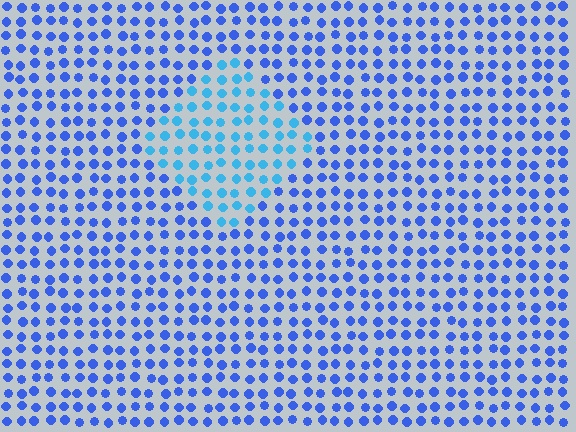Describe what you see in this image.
The image is filled with small blue elements in a uniform arrangement. A diamond-shaped region is visible where the elements are tinted to a slightly different hue, forming a subtle color boundary.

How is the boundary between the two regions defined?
The boundary is defined purely by a slight shift in hue (about 30 degrees). Spacing, size, and orientation are identical on both sides.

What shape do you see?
I see a diamond.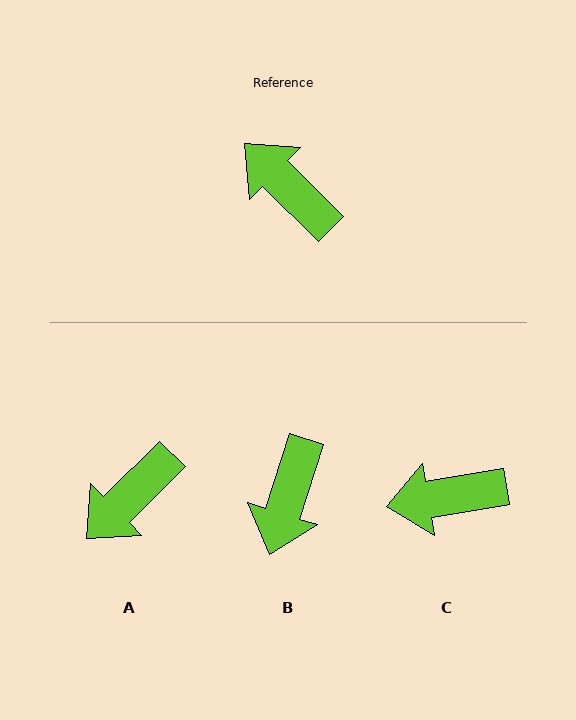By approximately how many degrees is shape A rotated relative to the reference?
Approximately 89 degrees counter-clockwise.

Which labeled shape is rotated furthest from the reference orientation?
B, about 117 degrees away.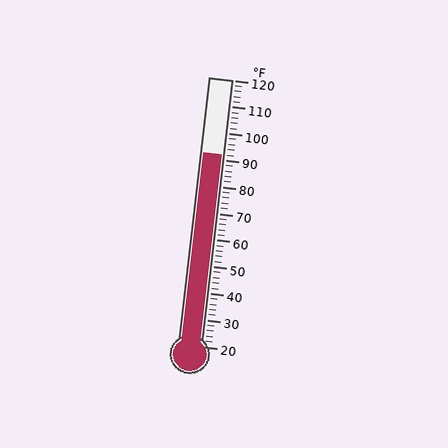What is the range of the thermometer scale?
The thermometer scale ranges from 20°F to 120°F.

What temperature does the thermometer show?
The thermometer shows approximately 92°F.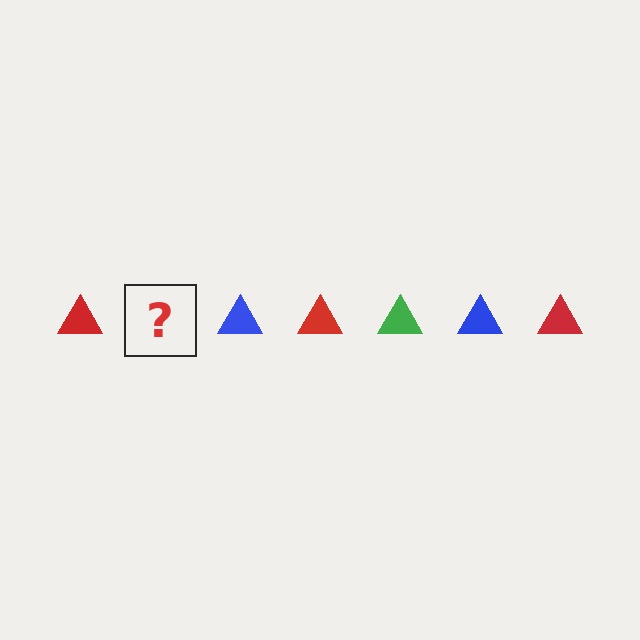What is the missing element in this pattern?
The missing element is a green triangle.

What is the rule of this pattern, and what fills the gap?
The rule is that the pattern cycles through red, green, blue triangles. The gap should be filled with a green triangle.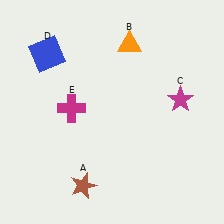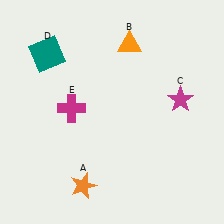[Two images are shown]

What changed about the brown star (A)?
In Image 1, A is brown. In Image 2, it changed to orange.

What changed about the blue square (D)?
In Image 1, D is blue. In Image 2, it changed to teal.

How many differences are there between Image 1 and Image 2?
There are 2 differences between the two images.